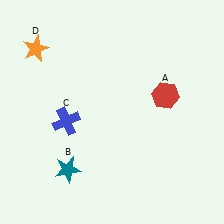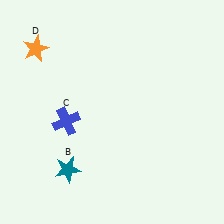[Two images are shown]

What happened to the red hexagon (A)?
The red hexagon (A) was removed in Image 2. It was in the top-right area of Image 1.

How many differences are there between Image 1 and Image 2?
There is 1 difference between the two images.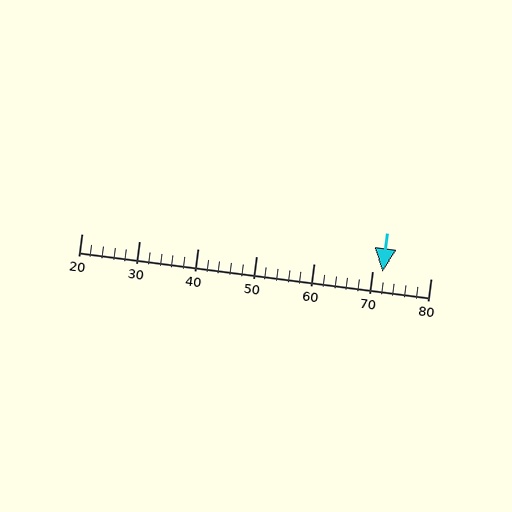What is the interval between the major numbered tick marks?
The major tick marks are spaced 10 units apart.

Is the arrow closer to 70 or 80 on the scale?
The arrow is closer to 70.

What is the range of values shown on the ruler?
The ruler shows values from 20 to 80.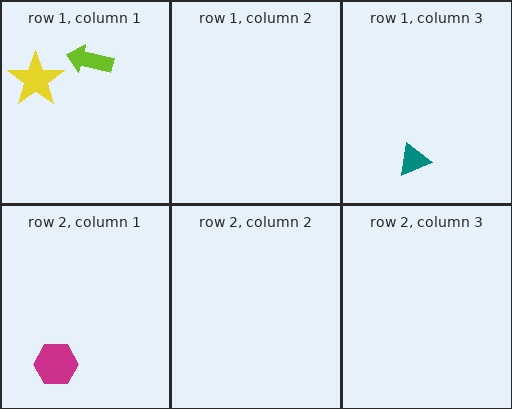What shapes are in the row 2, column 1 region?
The magenta hexagon.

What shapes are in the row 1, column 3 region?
The teal triangle.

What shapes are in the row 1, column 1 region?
The lime arrow, the yellow star.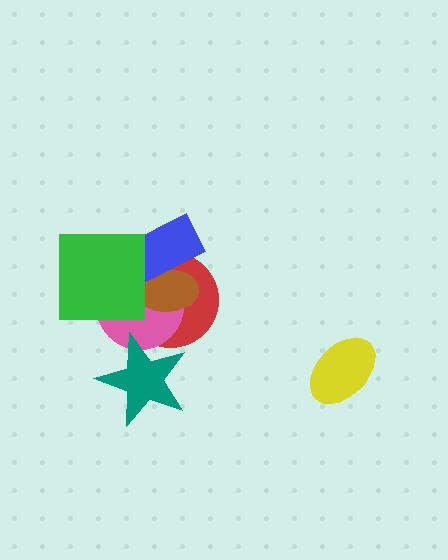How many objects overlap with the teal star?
2 objects overlap with the teal star.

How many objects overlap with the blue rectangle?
4 objects overlap with the blue rectangle.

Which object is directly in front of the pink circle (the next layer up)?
The brown ellipse is directly in front of the pink circle.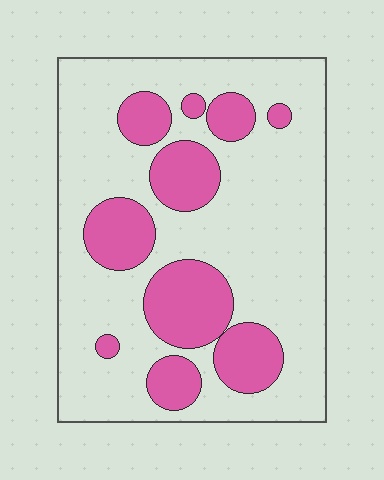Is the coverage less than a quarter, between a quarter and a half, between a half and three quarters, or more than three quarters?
Between a quarter and a half.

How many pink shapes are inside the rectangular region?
10.